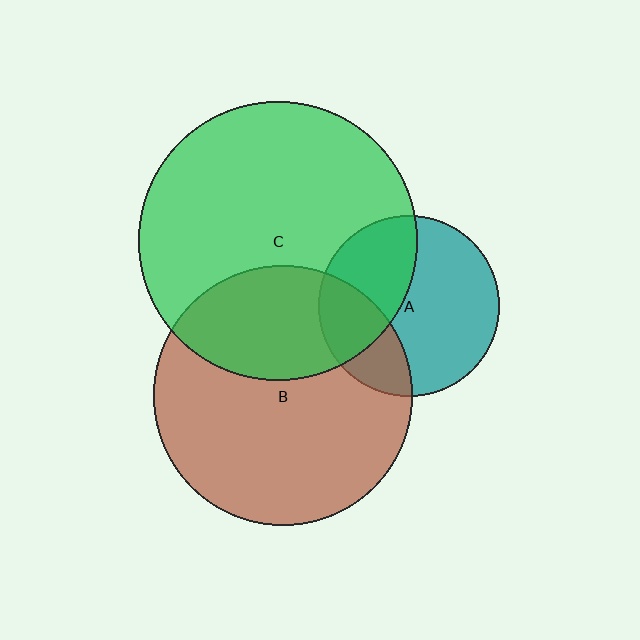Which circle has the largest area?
Circle C (green).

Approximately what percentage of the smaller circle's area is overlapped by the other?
Approximately 40%.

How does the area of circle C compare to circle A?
Approximately 2.4 times.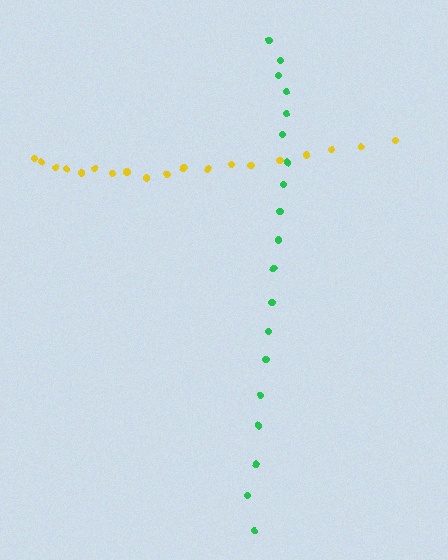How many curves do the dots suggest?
There are 2 distinct paths.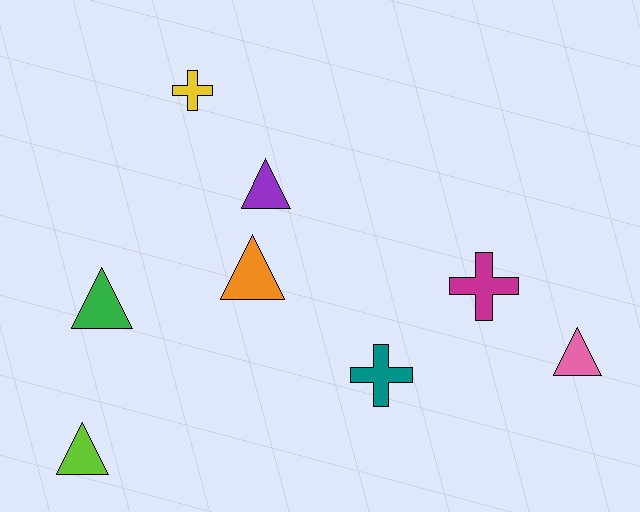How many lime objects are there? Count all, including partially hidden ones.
There is 1 lime object.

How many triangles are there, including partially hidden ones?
There are 5 triangles.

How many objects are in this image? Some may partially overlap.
There are 8 objects.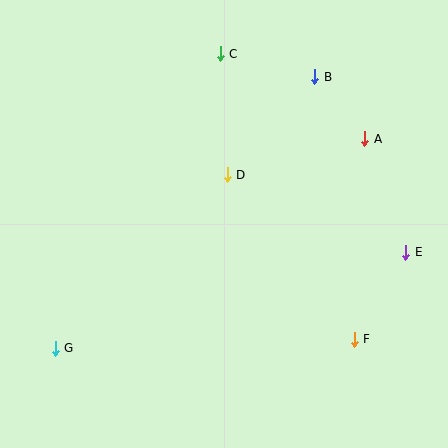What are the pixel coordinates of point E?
Point E is at (406, 252).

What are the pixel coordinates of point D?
Point D is at (227, 175).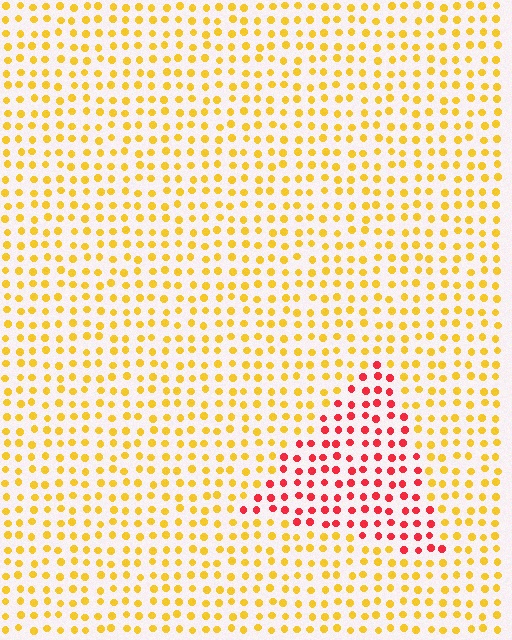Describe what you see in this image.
The image is filled with small yellow elements in a uniform arrangement. A triangle-shaped region is visible where the elements are tinted to a slightly different hue, forming a subtle color boundary.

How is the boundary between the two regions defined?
The boundary is defined purely by a slight shift in hue (about 54 degrees). Spacing, size, and orientation are identical on both sides.